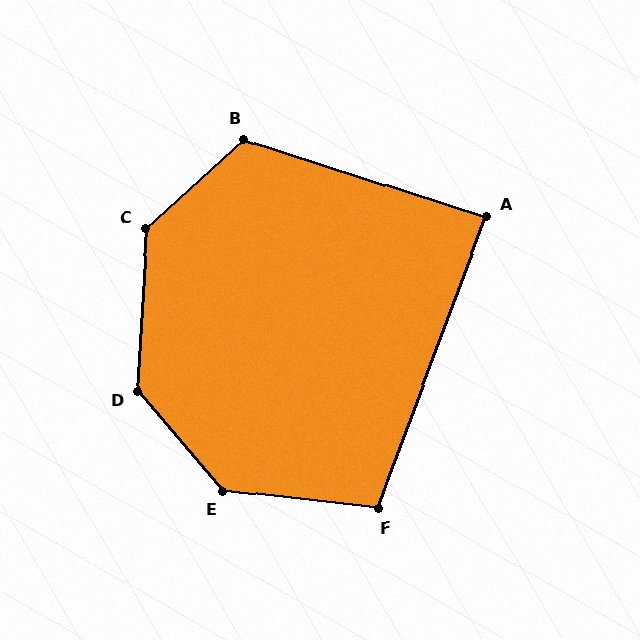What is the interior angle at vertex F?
Approximately 104 degrees (obtuse).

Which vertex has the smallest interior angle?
A, at approximately 87 degrees.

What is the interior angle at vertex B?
Approximately 120 degrees (obtuse).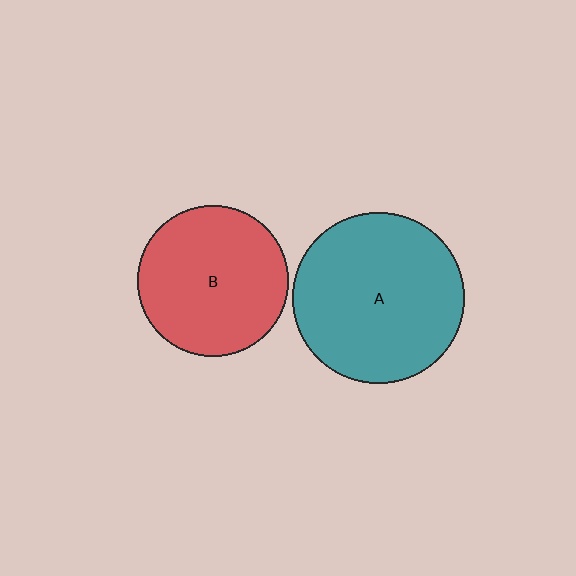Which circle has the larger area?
Circle A (teal).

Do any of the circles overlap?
No, none of the circles overlap.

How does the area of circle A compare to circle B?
Approximately 1.3 times.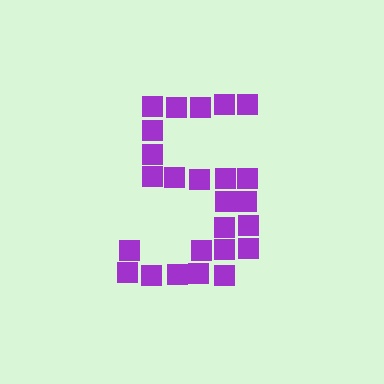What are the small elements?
The small elements are squares.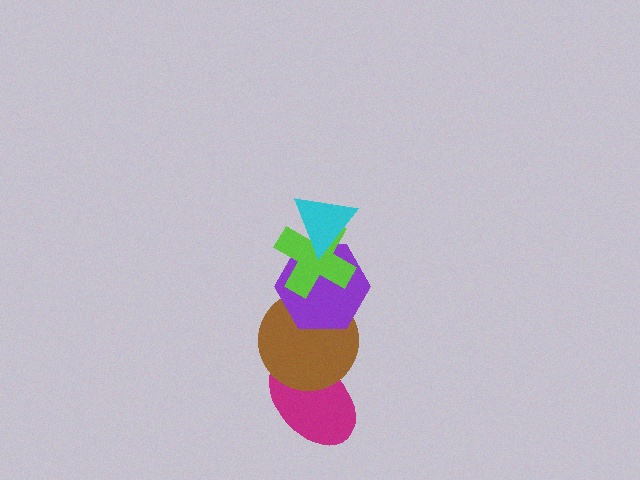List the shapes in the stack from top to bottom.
From top to bottom: the cyan triangle, the lime cross, the purple hexagon, the brown circle, the magenta ellipse.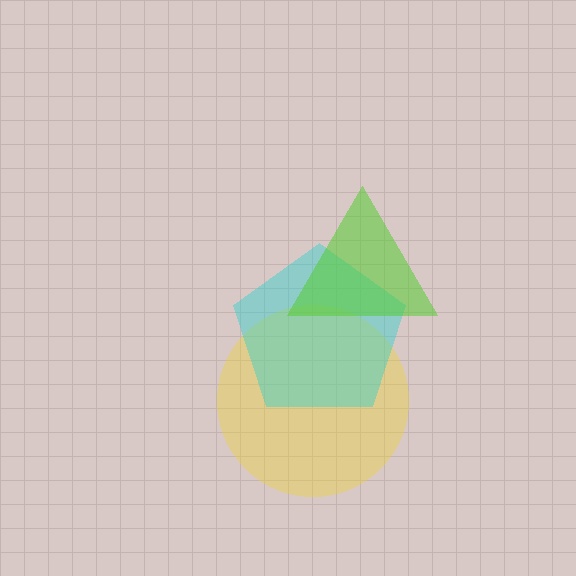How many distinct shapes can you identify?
There are 3 distinct shapes: a yellow circle, a cyan pentagon, a lime triangle.